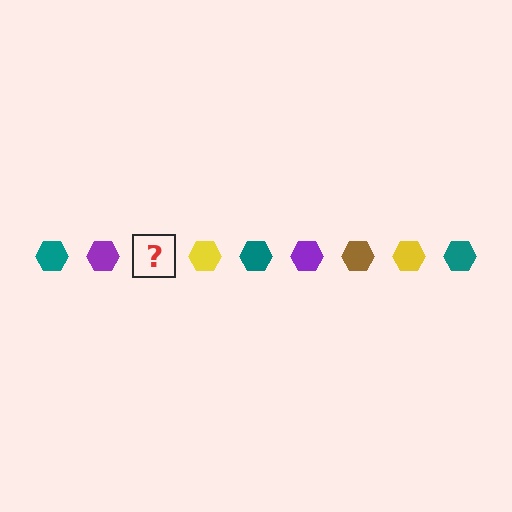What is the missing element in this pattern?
The missing element is a brown hexagon.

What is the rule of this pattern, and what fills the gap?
The rule is that the pattern cycles through teal, purple, brown, yellow hexagons. The gap should be filled with a brown hexagon.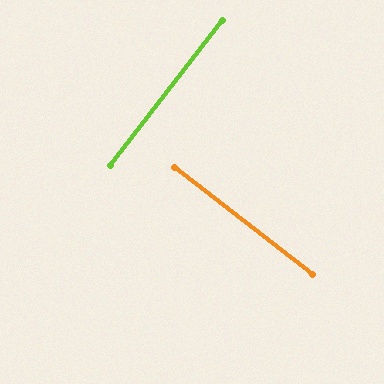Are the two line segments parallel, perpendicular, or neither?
Perpendicular — they meet at approximately 90°.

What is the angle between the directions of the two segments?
Approximately 90 degrees.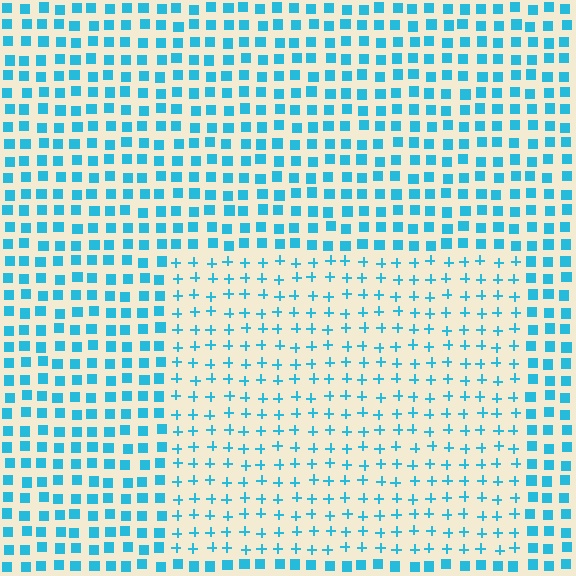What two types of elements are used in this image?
The image uses plus signs inside the rectangle region and squares outside it.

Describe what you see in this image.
The image is filled with small cyan elements arranged in a uniform grid. A rectangle-shaped region contains plus signs, while the surrounding area contains squares. The boundary is defined purely by the change in element shape.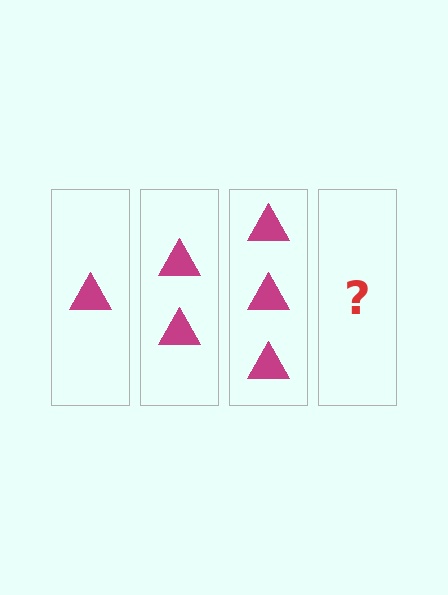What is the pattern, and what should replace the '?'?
The pattern is that each step adds one more triangle. The '?' should be 4 triangles.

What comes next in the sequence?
The next element should be 4 triangles.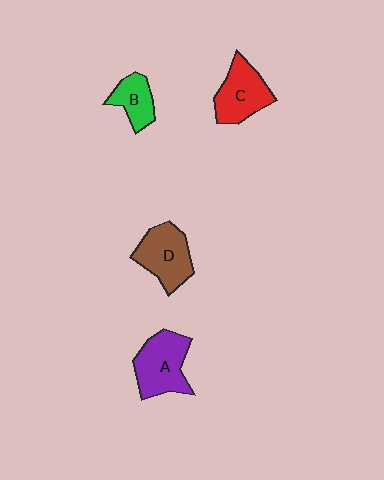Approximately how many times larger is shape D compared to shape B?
Approximately 1.6 times.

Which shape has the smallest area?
Shape B (green).